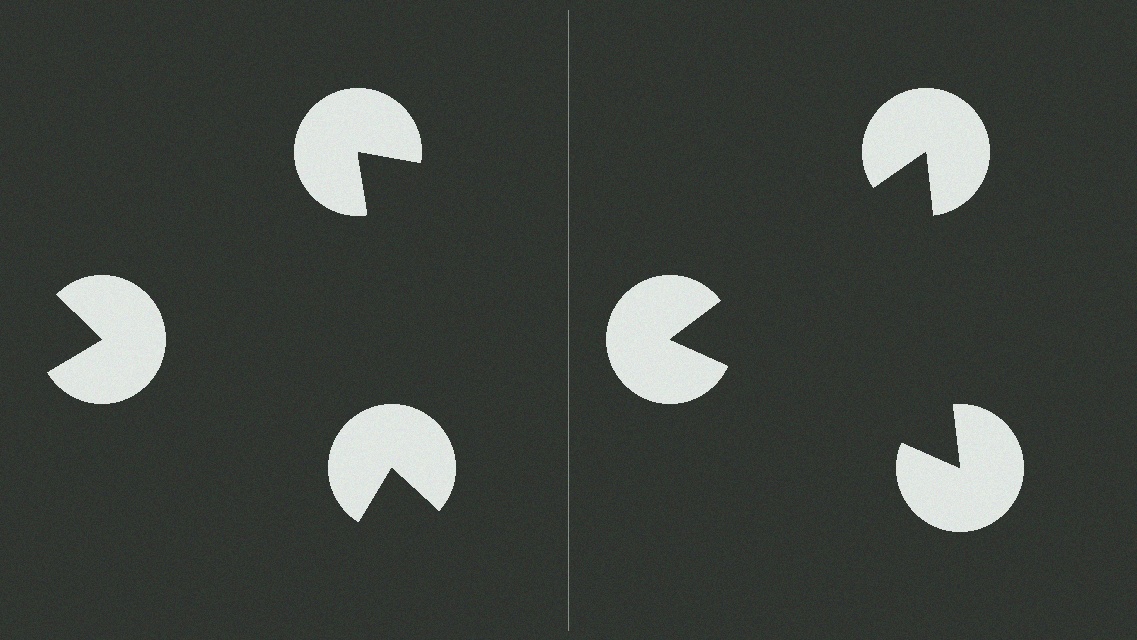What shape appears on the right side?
An illusory triangle.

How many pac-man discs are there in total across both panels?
6 — 3 on each side.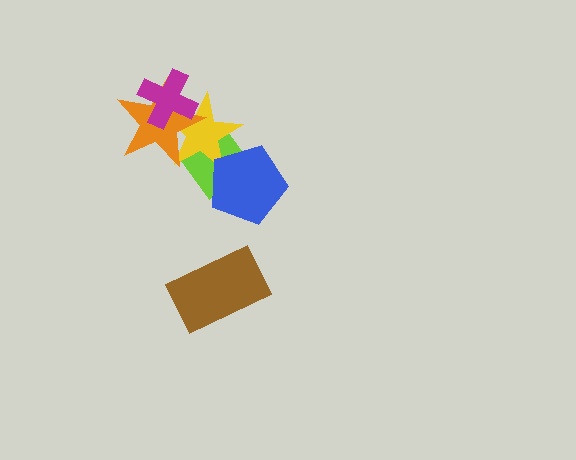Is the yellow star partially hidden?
Yes, it is partially covered by another shape.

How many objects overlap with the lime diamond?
3 objects overlap with the lime diamond.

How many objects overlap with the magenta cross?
2 objects overlap with the magenta cross.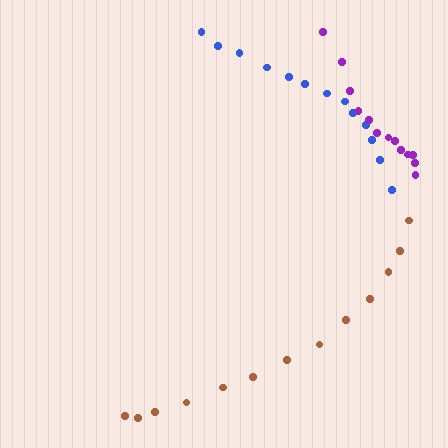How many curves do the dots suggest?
There are 3 distinct paths.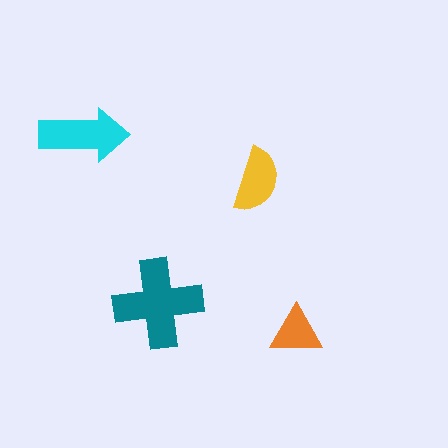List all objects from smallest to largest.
The orange triangle, the yellow semicircle, the cyan arrow, the teal cross.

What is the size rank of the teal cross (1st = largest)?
1st.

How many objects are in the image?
There are 4 objects in the image.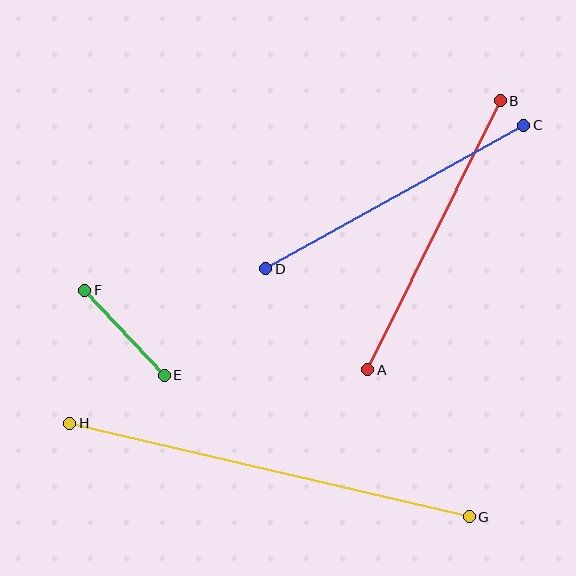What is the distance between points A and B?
The distance is approximately 300 pixels.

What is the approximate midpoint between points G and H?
The midpoint is at approximately (270, 470) pixels.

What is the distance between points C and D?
The distance is approximately 295 pixels.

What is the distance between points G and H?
The distance is approximately 410 pixels.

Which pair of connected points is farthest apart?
Points G and H are farthest apart.